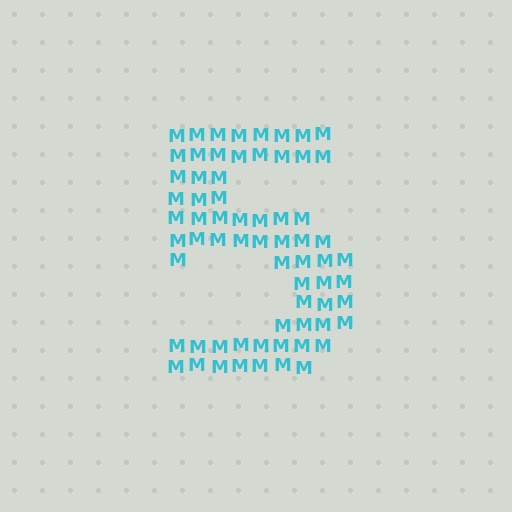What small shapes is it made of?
It is made of small letter M's.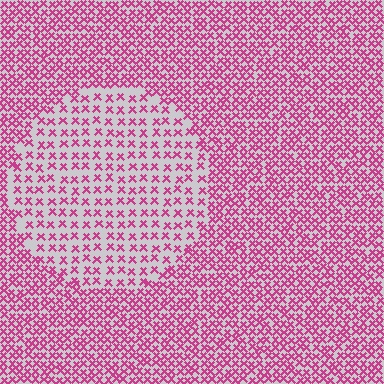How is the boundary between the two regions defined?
The boundary is defined by a change in element density (approximately 2.1x ratio). All elements are the same color, size, and shape.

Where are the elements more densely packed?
The elements are more densely packed outside the circle boundary.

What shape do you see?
I see a circle.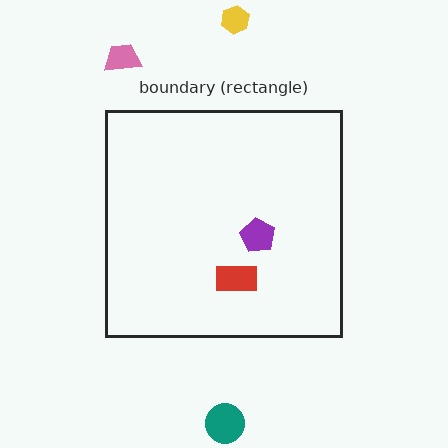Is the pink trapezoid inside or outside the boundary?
Outside.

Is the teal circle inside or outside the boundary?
Outside.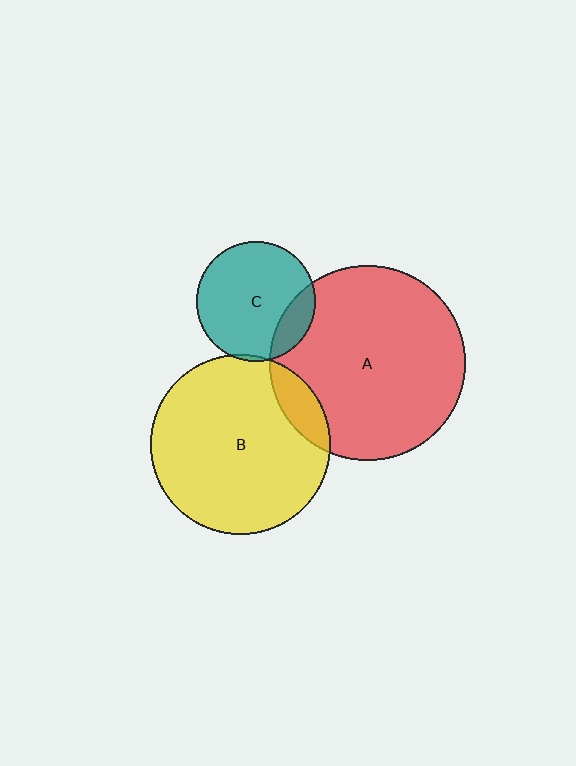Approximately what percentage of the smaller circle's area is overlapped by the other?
Approximately 15%.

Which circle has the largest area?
Circle A (red).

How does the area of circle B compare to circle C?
Approximately 2.3 times.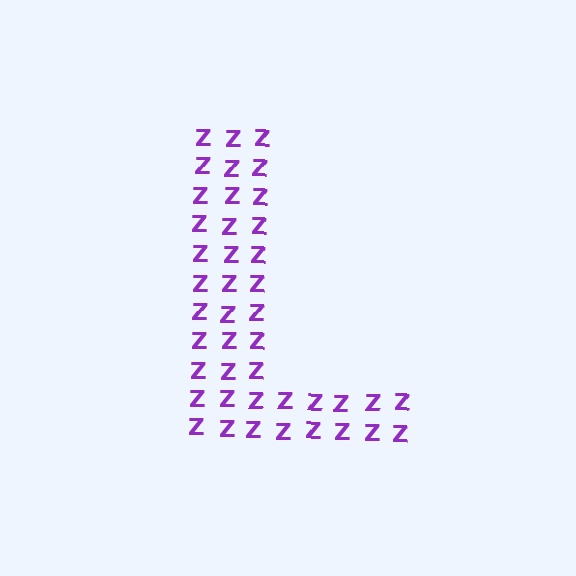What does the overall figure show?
The overall figure shows the letter L.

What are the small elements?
The small elements are letter Z's.